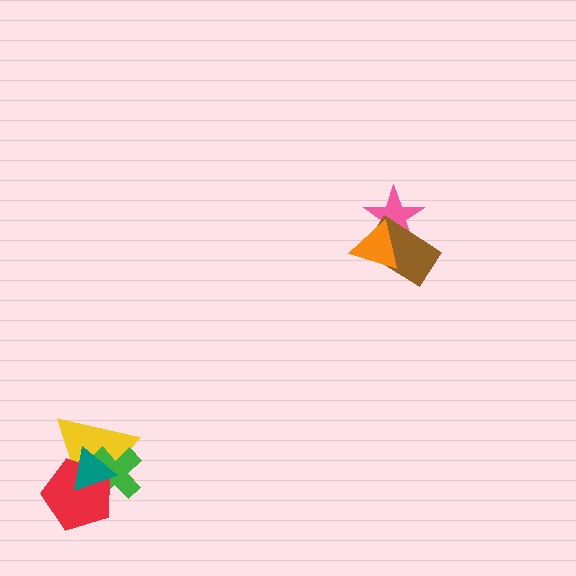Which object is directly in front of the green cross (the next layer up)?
The red pentagon is directly in front of the green cross.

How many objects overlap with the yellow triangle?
3 objects overlap with the yellow triangle.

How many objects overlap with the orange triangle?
2 objects overlap with the orange triangle.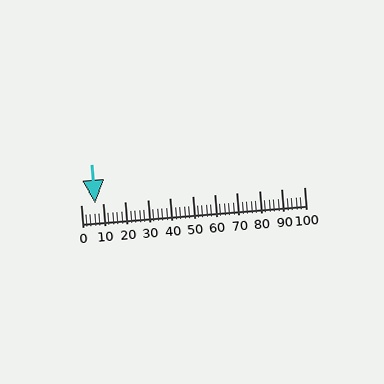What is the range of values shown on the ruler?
The ruler shows values from 0 to 100.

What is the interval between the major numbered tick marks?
The major tick marks are spaced 10 units apart.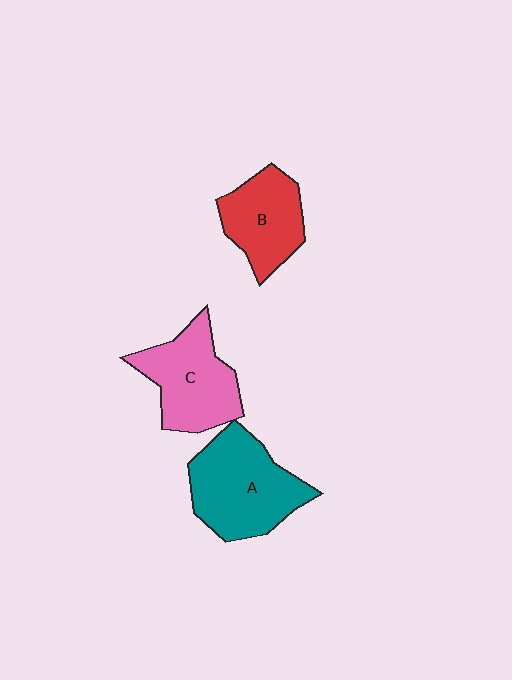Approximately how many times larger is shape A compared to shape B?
Approximately 1.4 times.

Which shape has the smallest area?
Shape B (red).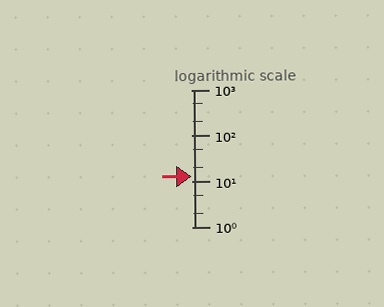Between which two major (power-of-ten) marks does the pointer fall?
The pointer is between 10 and 100.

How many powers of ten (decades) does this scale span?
The scale spans 3 decades, from 1 to 1000.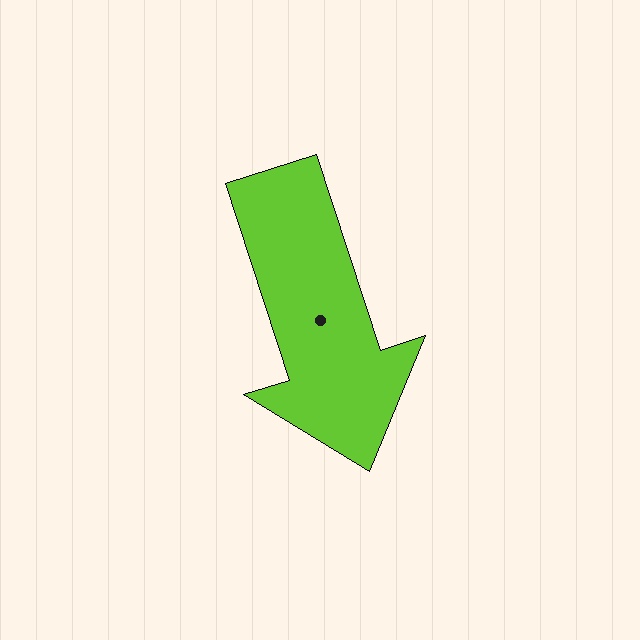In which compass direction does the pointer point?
South.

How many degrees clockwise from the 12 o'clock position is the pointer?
Approximately 162 degrees.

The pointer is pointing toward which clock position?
Roughly 5 o'clock.